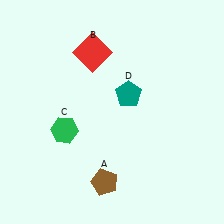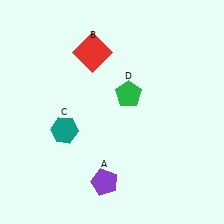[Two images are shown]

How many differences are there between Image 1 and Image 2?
There are 3 differences between the two images.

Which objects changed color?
A changed from brown to purple. C changed from green to teal. D changed from teal to green.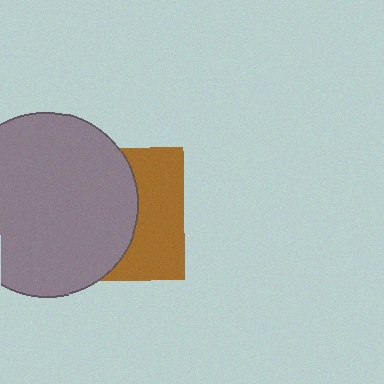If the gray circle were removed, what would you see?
You would see the complete brown square.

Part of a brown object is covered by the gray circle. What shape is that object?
It is a square.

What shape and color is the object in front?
The object in front is a gray circle.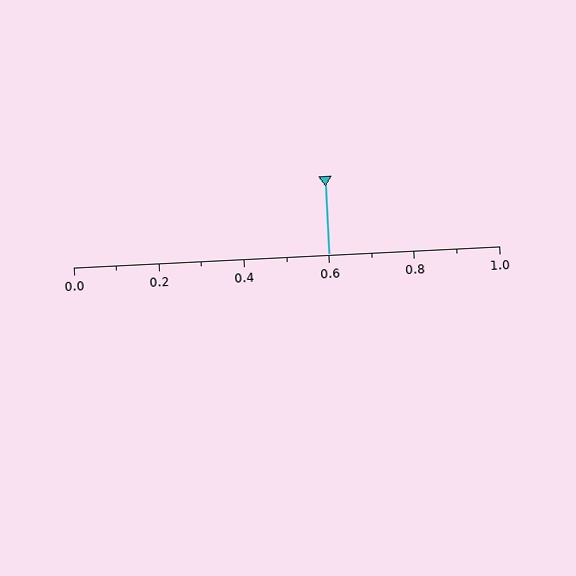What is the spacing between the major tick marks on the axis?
The major ticks are spaced 0.2 apart.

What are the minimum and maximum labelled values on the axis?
The axis runs from 0.0 to 1.0.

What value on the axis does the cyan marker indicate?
The marker indicates approximately 0.6.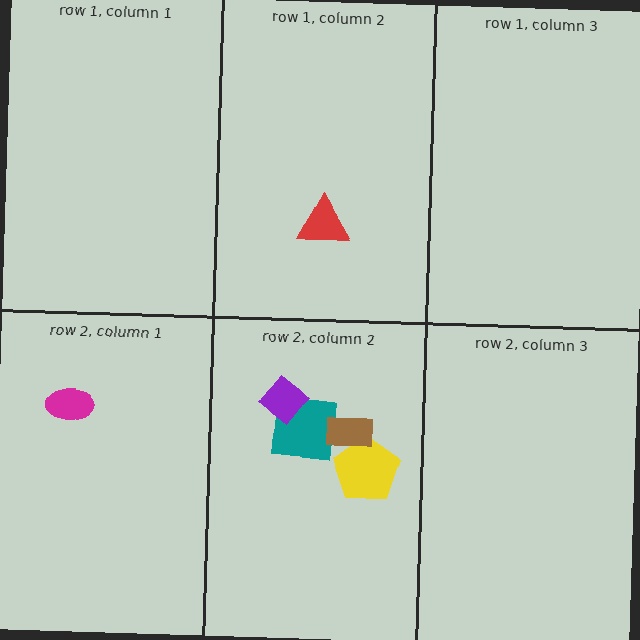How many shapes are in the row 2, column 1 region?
1.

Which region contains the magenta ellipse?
The row 2, column 1 region.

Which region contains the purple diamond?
The row 2, column 2 region.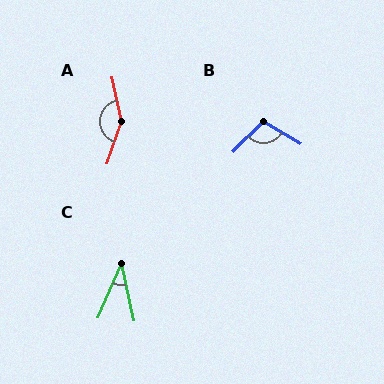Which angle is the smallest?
C, at approximately 35 degrees.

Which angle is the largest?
A, at approximately 149 degrees.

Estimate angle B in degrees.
Approximately 104 degrees.